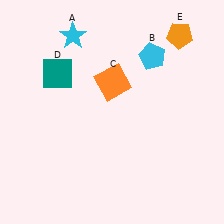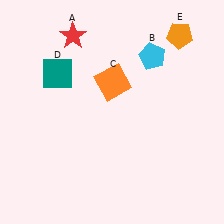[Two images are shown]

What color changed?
The star (A) changed from cyan in Image 1 to red in Image 2.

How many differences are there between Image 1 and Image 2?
There is 1 difference between the two images.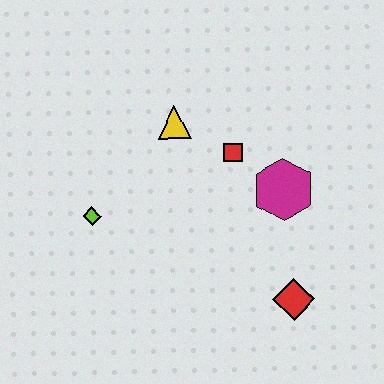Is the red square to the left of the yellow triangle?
No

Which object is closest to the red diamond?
The magenta hexagon is closest to the red diamond.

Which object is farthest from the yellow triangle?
The red diamond is farthest from the yellow triangle.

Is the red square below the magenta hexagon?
No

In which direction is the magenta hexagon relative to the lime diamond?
The magenta hexagon is to the right of the lime diamond.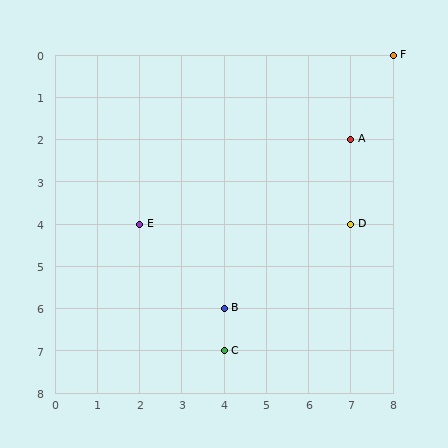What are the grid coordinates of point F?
Point F is at grid coordinates (8, 0).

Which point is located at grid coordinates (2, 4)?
Point E is at (2, 4).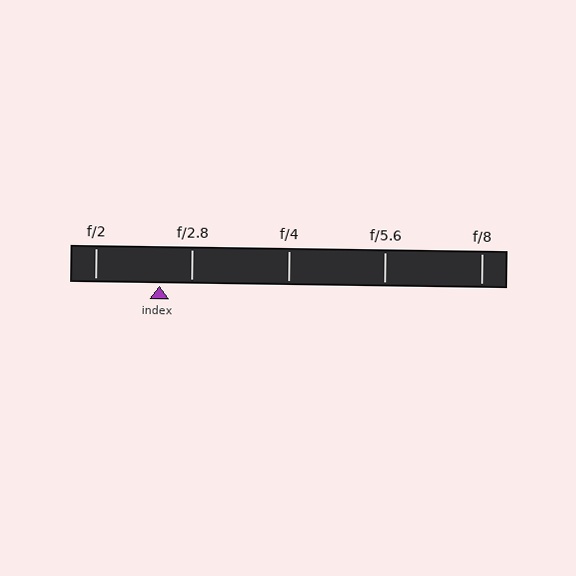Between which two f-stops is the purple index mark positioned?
The index mark is between f/2 and f/2.8.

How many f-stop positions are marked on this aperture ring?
There are 5 f-stop positions marked.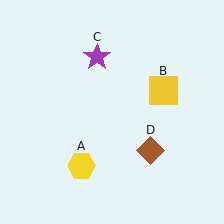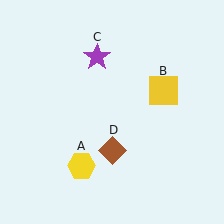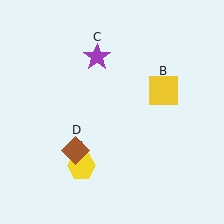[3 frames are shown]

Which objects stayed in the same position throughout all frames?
Yellow hexagon (object A) and yellow square (object B) and purple star (object C) remained stationary.